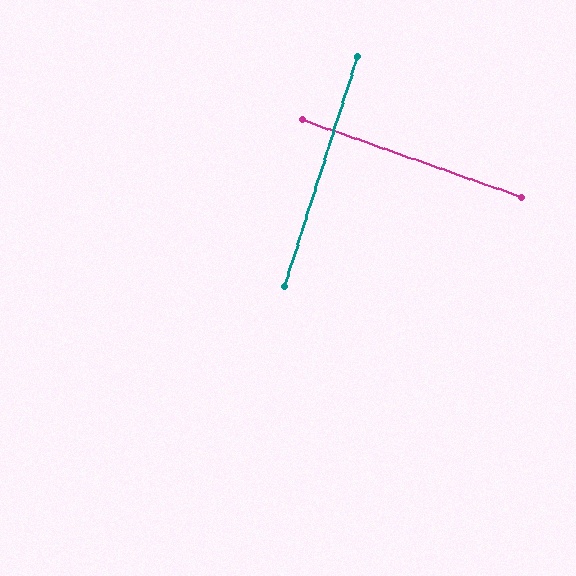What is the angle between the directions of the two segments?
Approximately 88 degrees.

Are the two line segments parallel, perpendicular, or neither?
Perpendicular — they meet at approximately 88°.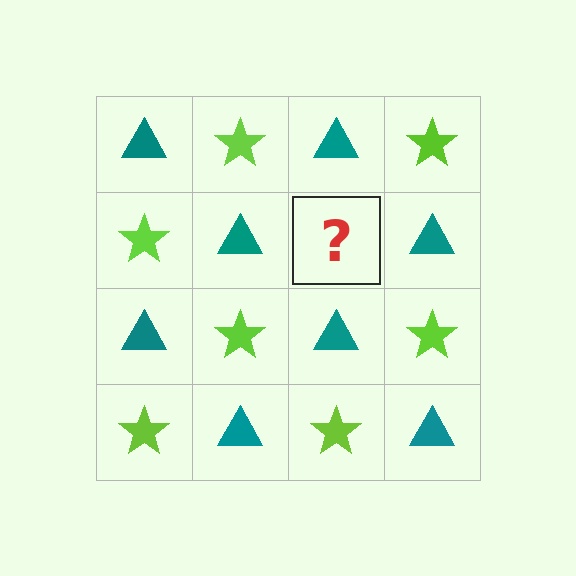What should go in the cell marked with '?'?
The missing cell should contain a lime star.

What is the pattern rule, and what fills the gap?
The rule is that it alternates teal triangle and lime star in a checkerboard pattern. The gap should be filled with a lime star.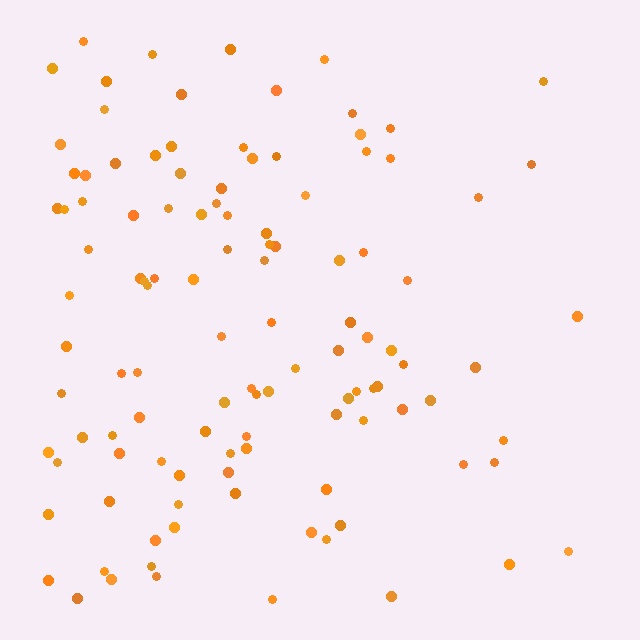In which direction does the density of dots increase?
From right to left, with the left side densest.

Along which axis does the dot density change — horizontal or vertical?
Horizontal.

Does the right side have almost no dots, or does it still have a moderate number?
Still a moderate number, just noticeably fewer than the left.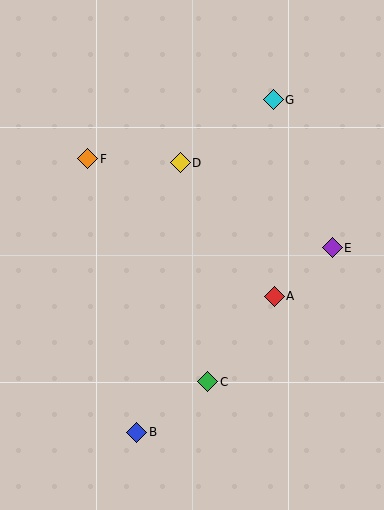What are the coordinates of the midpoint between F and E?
The midpoint between F and E is at (210, 203).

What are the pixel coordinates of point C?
Point C is at (208, 382).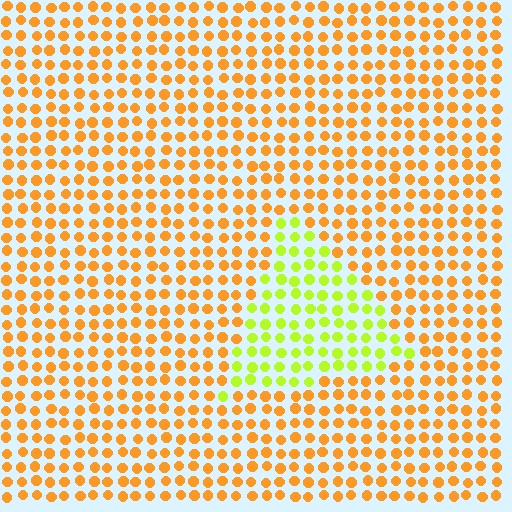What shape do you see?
I see a triangle.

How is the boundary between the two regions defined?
The boundary is defined purely by a slight shift in hue (about 48 degrees). Spacing, size, and orientation are identical on both sides.